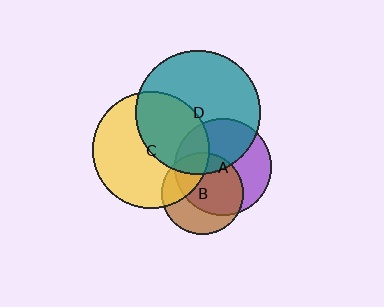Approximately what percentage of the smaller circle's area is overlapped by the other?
Approximately 20%.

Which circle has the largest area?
Circle D (teal).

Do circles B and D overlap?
Yes.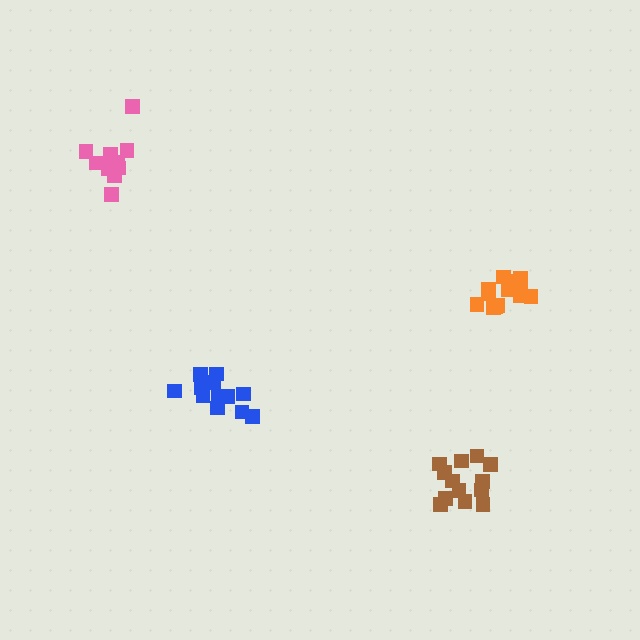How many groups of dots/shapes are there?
There are 4 groups.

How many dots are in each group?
Group 1: 12 dots, Group 2: 13 dots, Group 3: 16 dots, Group 4: 10 dots (51 total).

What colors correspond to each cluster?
The clusters are colored: blue, brown, orange, pink.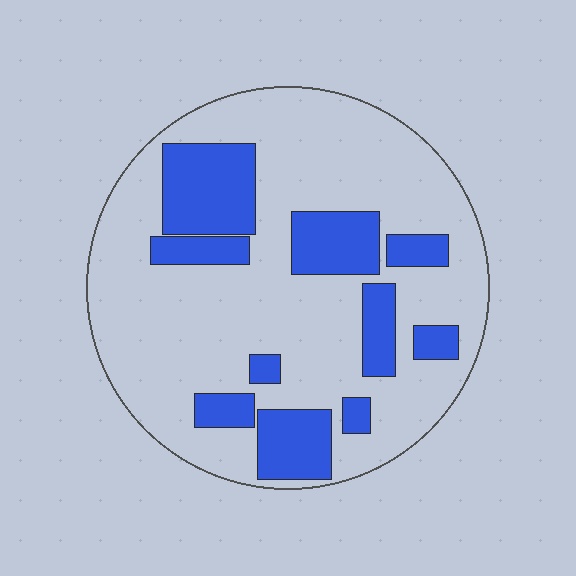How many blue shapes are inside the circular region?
10.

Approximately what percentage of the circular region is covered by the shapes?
Approximately 25%.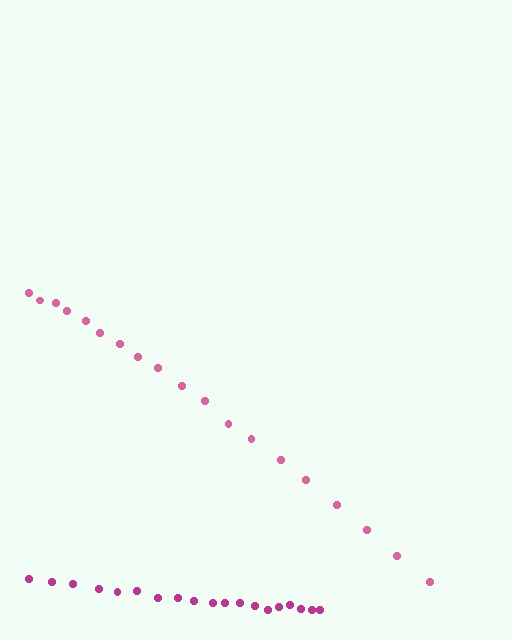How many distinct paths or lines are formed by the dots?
There are 2 distinct paths.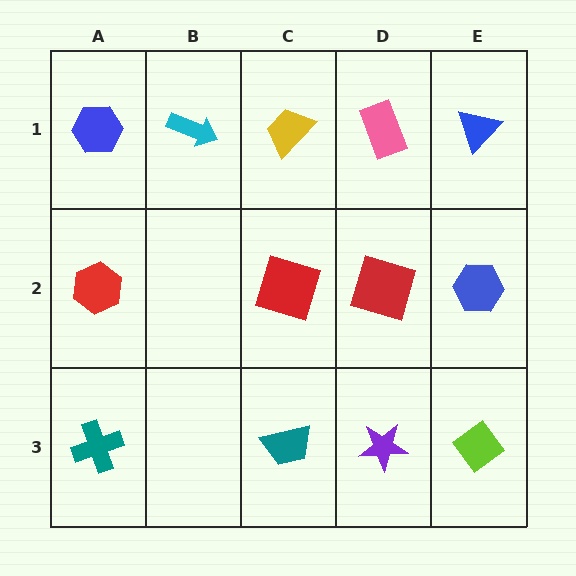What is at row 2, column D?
A red square.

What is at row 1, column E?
A blue triangle.